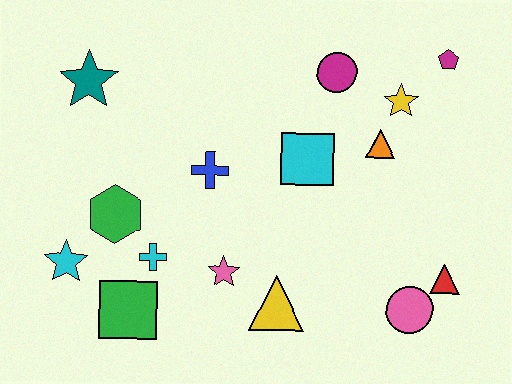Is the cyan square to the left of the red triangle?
Yes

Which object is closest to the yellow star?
The orange triangle is closest to the yellow star.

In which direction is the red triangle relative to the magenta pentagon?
The red triangle is below the magenta pentagon.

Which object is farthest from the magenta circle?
The cyan star is farthest from the magenta circle.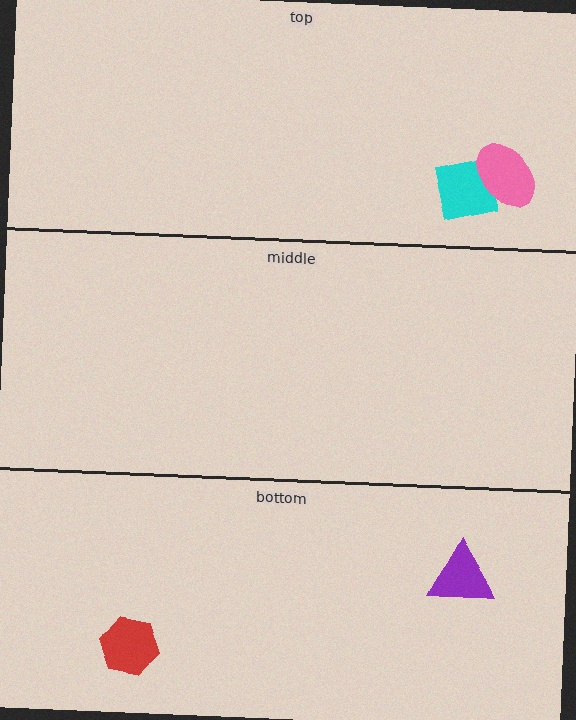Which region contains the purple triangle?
The bottom region.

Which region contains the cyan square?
The top region.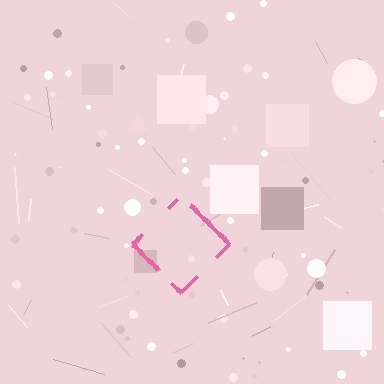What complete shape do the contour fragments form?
The contour fragments form a diamond.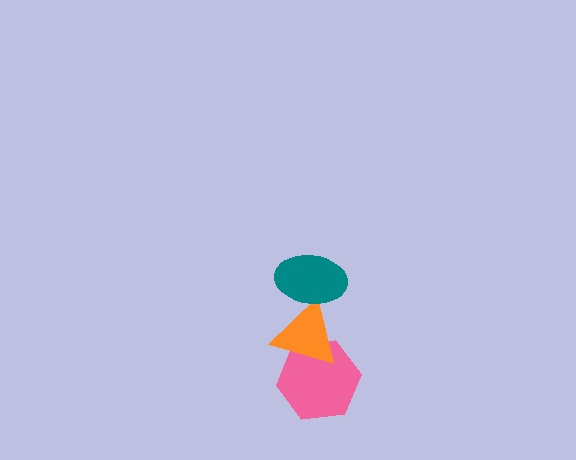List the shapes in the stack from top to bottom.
From top to bottom: the teal ellipse, the orange triangle, the pink hexagon.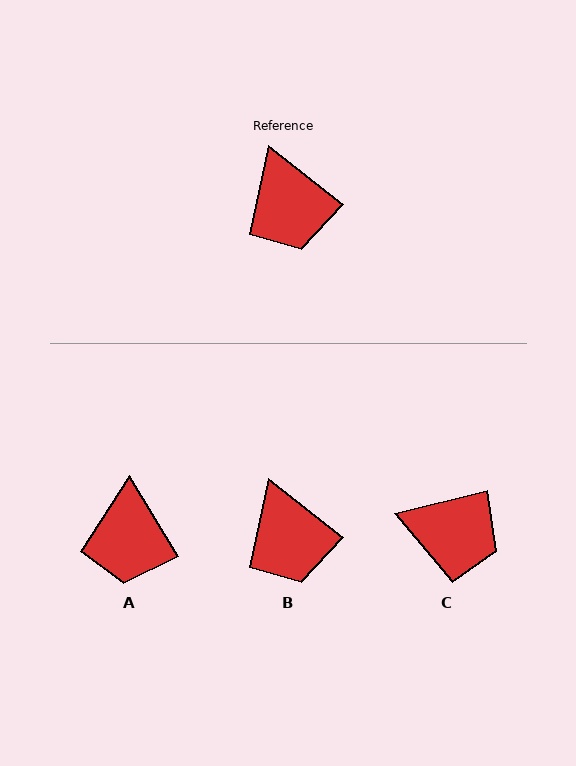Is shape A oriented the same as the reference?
No, it is off by about 21 degrees.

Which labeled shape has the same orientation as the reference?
B.